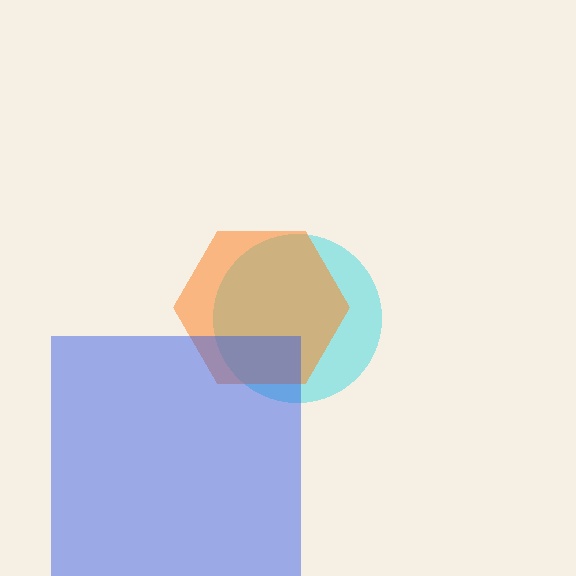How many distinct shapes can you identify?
There are 3 distinct shapes: a cyan circle, an orange hexagon, a blue square.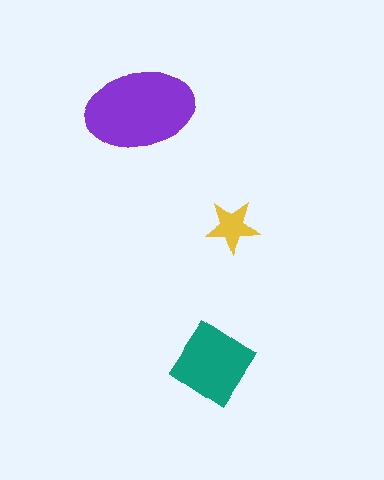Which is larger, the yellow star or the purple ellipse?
The purple ellipse.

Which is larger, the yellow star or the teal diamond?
The teal diamond.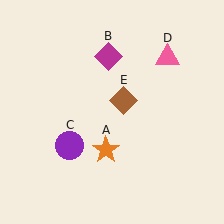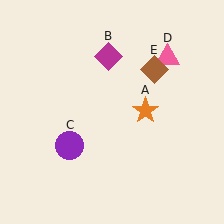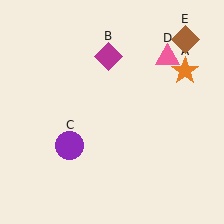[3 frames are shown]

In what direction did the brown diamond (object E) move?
The brown diamond (object E) moved up and to the right.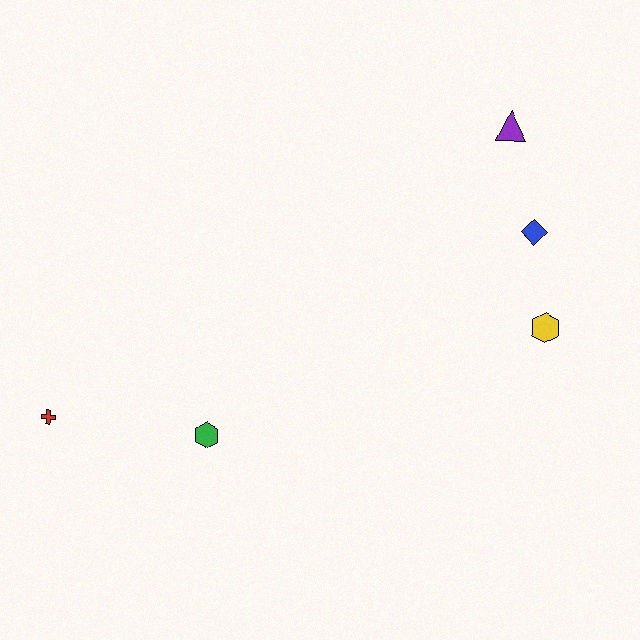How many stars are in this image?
There are no stars.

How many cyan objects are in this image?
There are no cyan objects.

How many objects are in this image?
There are 5 objects.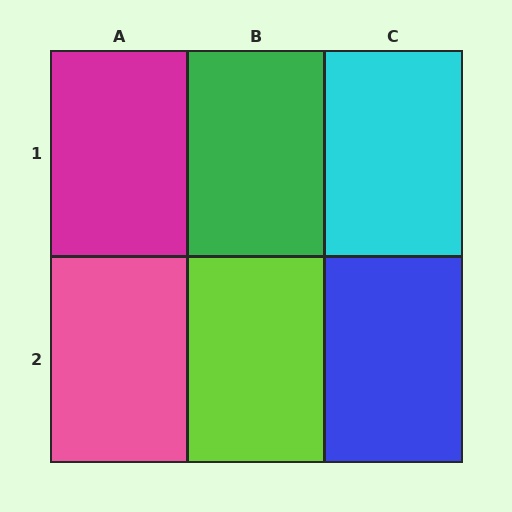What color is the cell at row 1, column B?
Green.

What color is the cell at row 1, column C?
Cyan.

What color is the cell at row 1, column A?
Magenta.